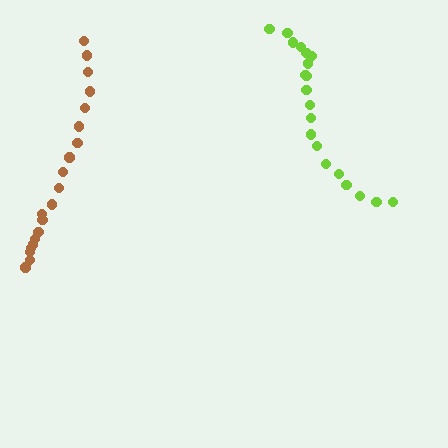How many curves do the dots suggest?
There are 2 distinct paths.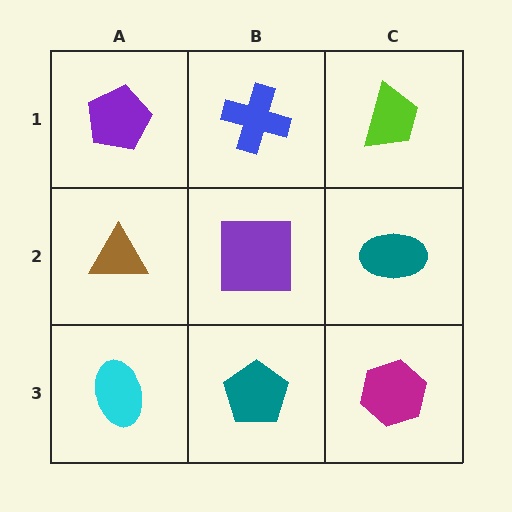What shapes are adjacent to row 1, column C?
A teal ellipse (row 2, column C), a blue cross (row 1, column B).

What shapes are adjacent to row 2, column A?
A purple pentagon (row 1, column A), a cyan ellipse (row 3, column A), a purple square (row 2, column B).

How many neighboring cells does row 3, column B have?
3.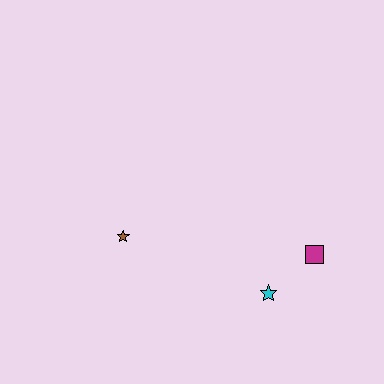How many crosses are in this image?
There are no crosses.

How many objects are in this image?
There are 3 objects.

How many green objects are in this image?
There are no green objects.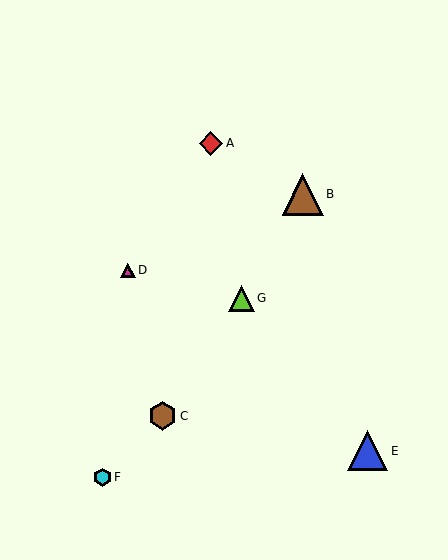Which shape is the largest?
The brown triangle (labeled B) is the largest.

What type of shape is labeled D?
Shape D is a magenta triangle.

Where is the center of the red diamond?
The center of the red diamond is at (211, 143).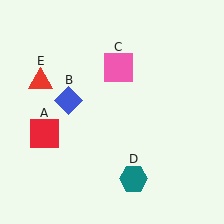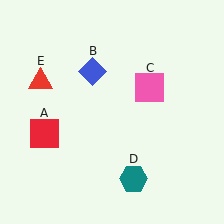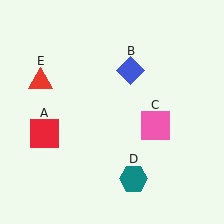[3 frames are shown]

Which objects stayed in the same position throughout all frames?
Red square (object A) and teal hexagon (object D) and red triangle (object E) remained stationary.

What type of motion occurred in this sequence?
The blue diamond (object B), pink square (object C) rotated clockwise around the center of the scene.